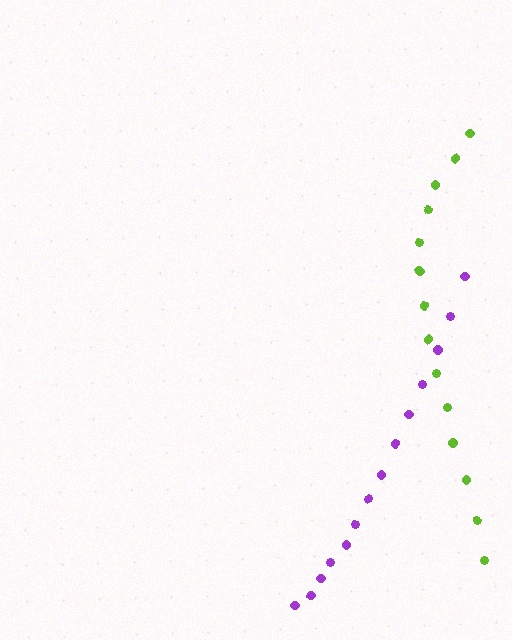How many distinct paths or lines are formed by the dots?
There are 2 distinct paths.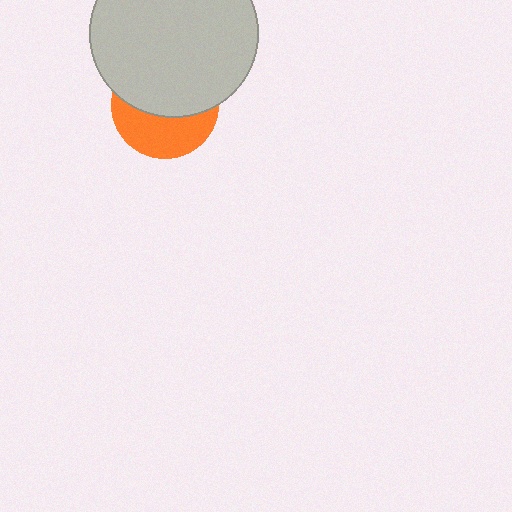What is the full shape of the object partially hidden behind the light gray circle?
The partially hidden object is an orange circle.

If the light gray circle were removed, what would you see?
You would see the complete orange circle.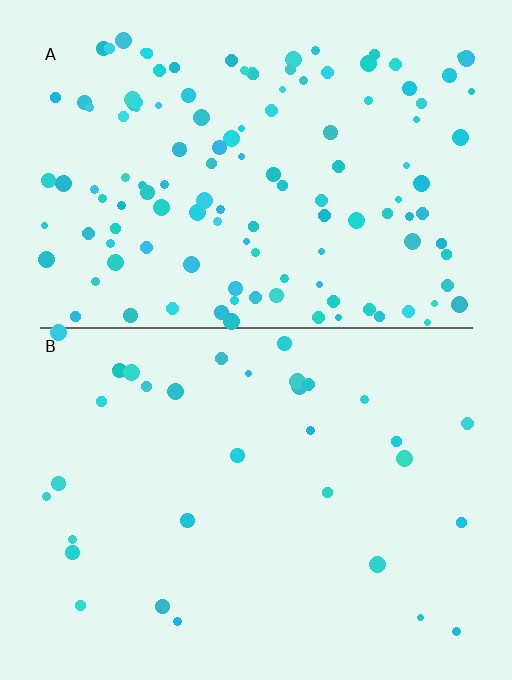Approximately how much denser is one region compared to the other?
Approximately 3.9× — region A over region B.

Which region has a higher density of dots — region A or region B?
A (the top).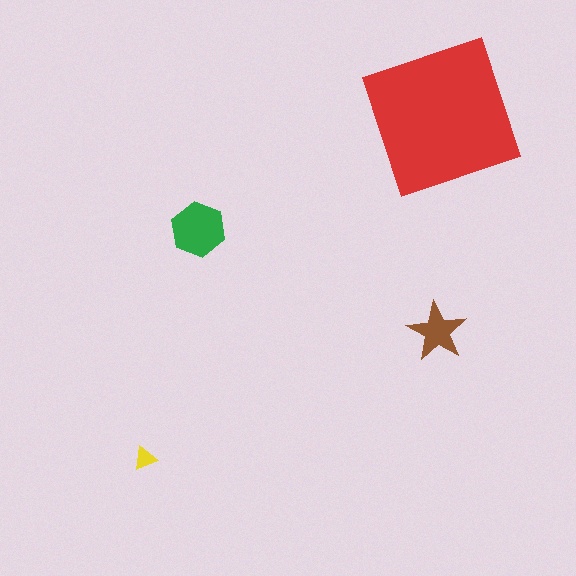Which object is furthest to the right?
The red square is rightmost.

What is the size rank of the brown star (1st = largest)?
3rd.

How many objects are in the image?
There are 4 objects in the image.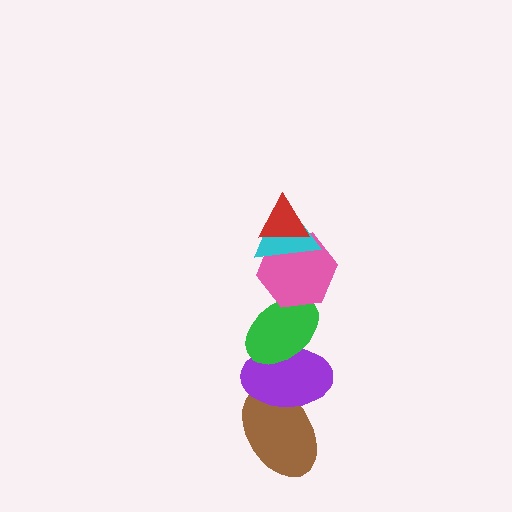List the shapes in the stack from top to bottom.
From top to bottom: the red triangle, the cyan triangle, the pink hexagon, the green ellipse, the purple ellipse, the brown ellipse.